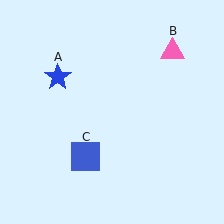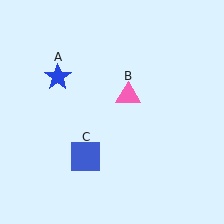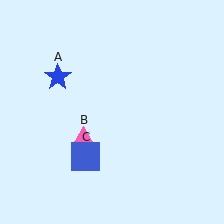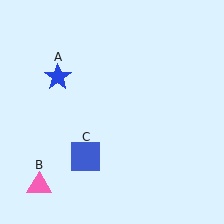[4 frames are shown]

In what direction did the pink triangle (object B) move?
The pink triangle (object B) moved down and to the left.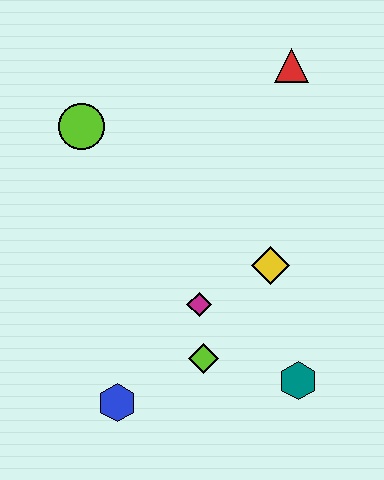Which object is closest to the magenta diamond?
The lime diamond is closest to the magenta diamond.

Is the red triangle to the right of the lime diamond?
Yes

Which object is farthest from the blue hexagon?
The red triangle is farthest from the blue hexagon.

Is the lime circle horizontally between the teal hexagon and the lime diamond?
No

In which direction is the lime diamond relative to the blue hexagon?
The lime diamond is to the right of the blue hexagon.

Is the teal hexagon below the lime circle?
Yes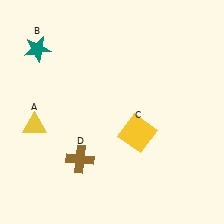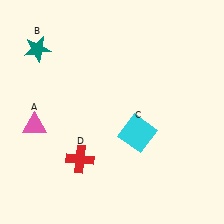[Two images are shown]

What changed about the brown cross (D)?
In Image 1, D is brown. In Image 2, it changed to red.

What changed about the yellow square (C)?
In Image 1, C is yellow. In Image 2, it changed to cyan.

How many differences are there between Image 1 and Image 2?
There are 3 differences between the two images.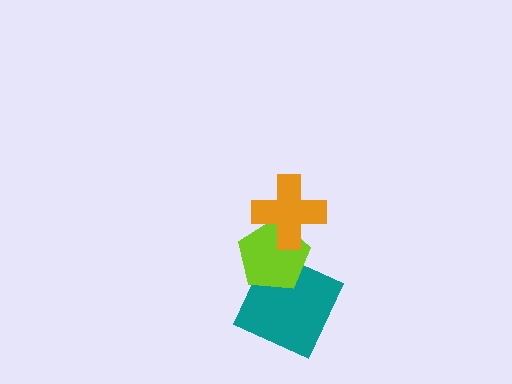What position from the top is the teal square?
The teal square is 3rd from the top.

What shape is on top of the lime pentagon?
The orange cross is on top of the lime pentagon.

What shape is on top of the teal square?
The lime pentagon is on top of the teal square.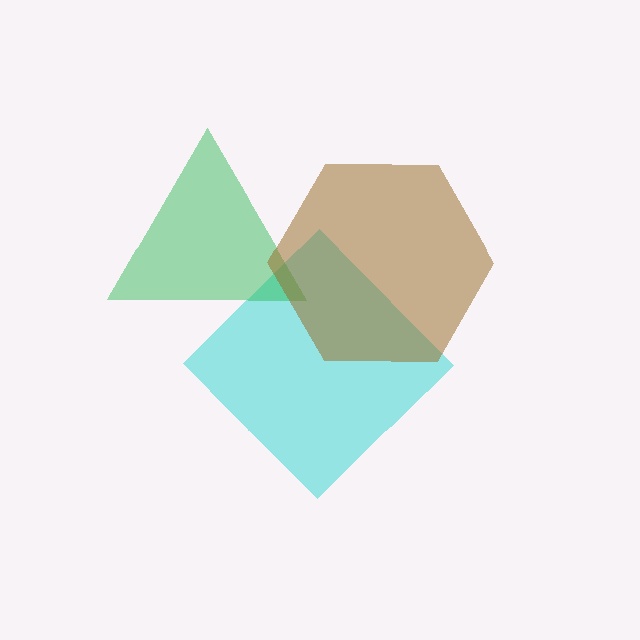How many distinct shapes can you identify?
There are 3 distinct shapes: a cyan diamond, a green triangle, a brown hexagon.